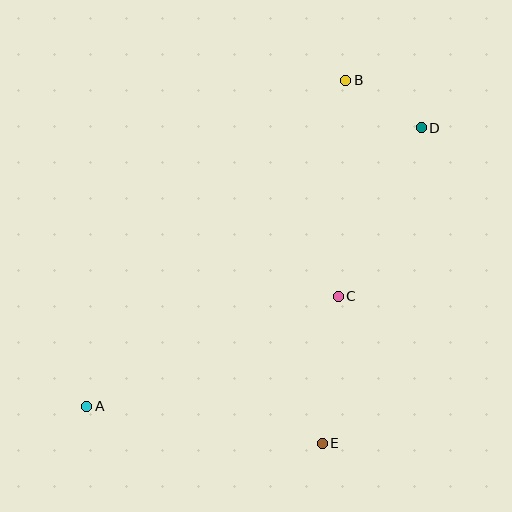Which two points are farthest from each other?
Points A and D are farthest from each other.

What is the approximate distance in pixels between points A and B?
The distance between A and B is approximately 416 pixels.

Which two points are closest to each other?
Points B and D are closest to each other.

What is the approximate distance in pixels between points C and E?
The distance between C and E is approximately 148 pixels.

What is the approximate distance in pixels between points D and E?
The distance between D and E is approximately 331 pixels.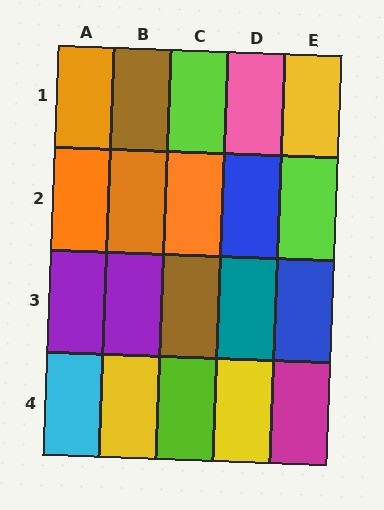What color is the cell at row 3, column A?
Purple.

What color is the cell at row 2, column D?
Blue.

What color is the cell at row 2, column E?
Lime.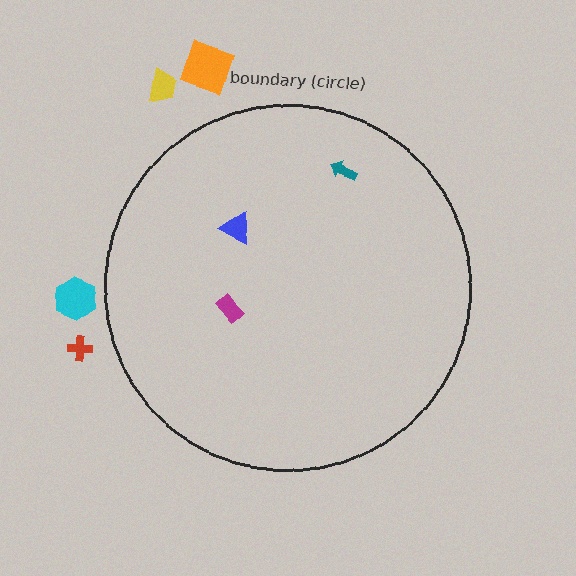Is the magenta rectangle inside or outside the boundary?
Inside.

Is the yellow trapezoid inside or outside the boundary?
Outside.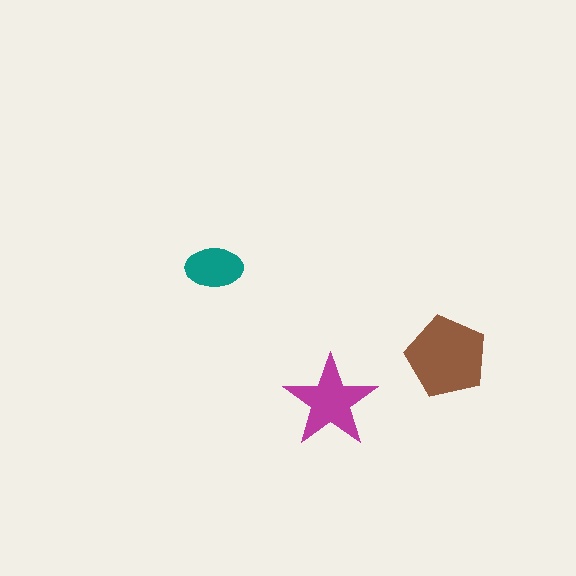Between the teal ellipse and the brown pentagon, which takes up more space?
The brown pentagon.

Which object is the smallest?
The teal ellipse.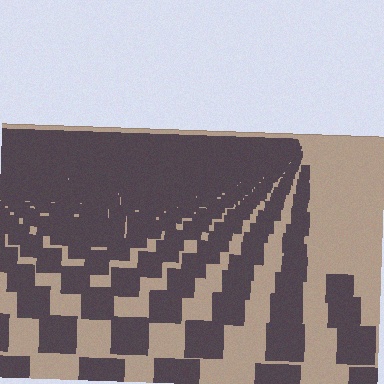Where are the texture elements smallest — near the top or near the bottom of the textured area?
Near the top.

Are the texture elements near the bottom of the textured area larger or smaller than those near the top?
Larger. Near the bottom, elements are closer to the viewer and appear at a bigger on-screen size.